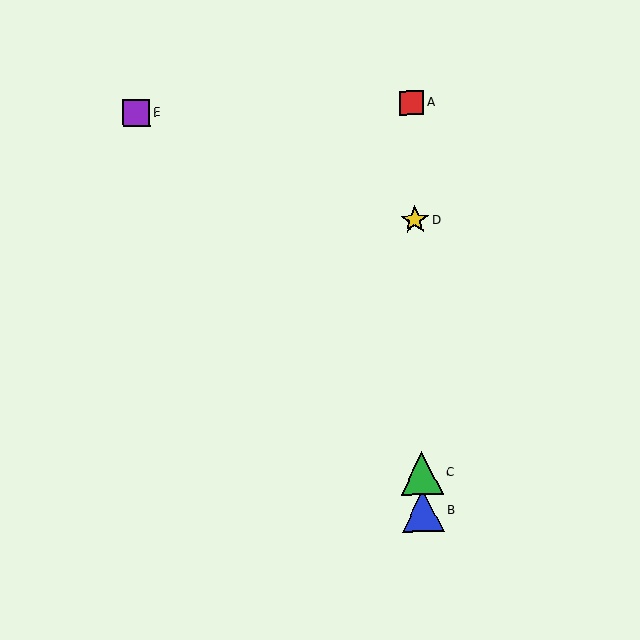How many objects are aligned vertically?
4 objects (A, B, C, D) are aligned vertically.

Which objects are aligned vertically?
Objects A, B, C, D are aligned vertically.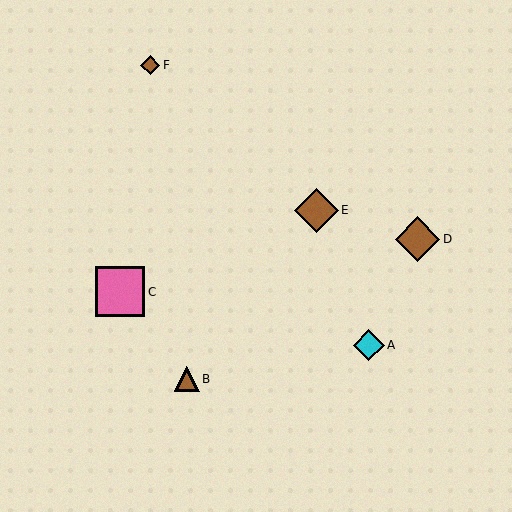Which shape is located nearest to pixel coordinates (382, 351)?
The cyan diamond (labeled A) at (369, 345) is nearest to that location.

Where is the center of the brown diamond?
The center of the brown diamond is at (150, 65).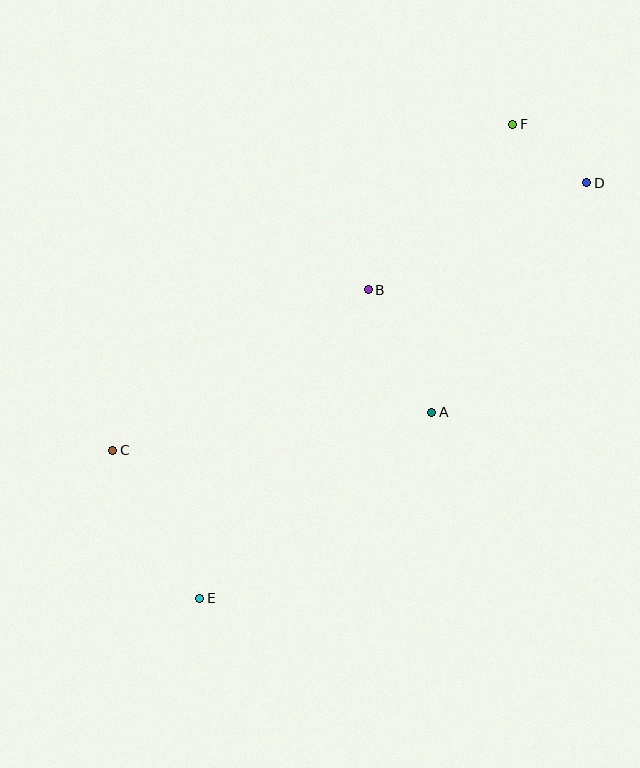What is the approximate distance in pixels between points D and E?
The distance between D and E is approximately 568 pixels.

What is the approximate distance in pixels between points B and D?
The distance between B and D is approximately 243 pixels.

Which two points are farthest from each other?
Points E and F are farthest from each other.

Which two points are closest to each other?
Points D and F are closest to each other.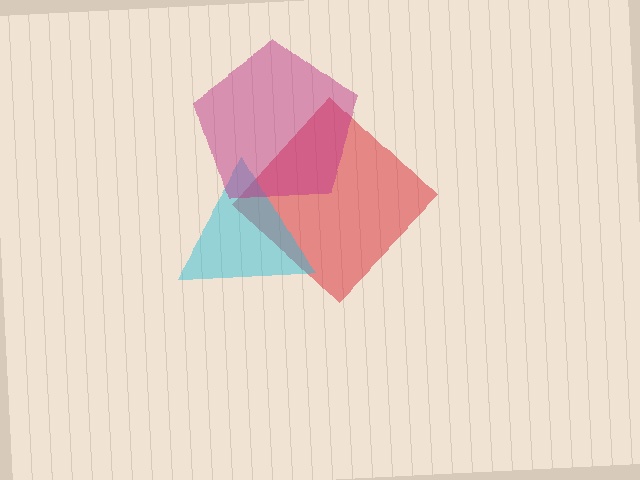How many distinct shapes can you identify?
There are 3 distinct shapes: a red diamond, a cyan triangle, a magenta pentagon.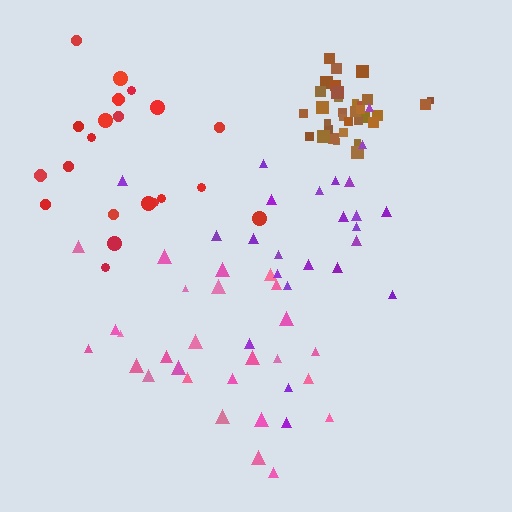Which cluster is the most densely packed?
Brown.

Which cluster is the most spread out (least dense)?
Red.